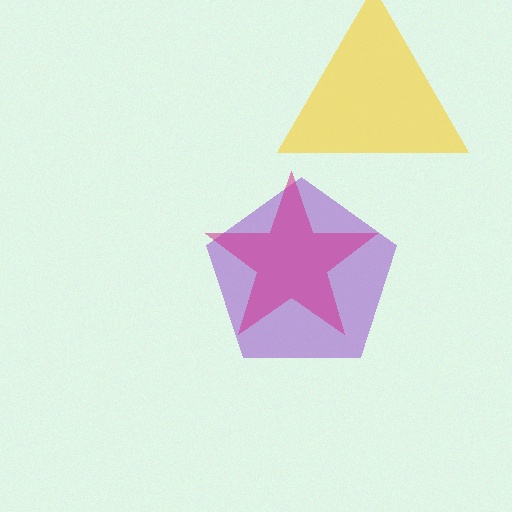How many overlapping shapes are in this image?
There are 3 overlapping shapes in the image.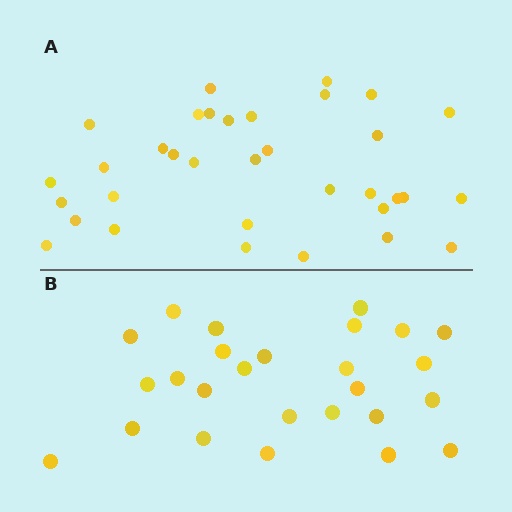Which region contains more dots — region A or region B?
Region A (the top region) has more dots.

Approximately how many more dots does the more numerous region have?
Region A has roughly 8 or so more dots than region B.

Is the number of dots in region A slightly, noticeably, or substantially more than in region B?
Region A has noticeably more, but not dramatically so. The ratio is roughly 1.3 to 1.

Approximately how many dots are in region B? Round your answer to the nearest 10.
About 30 dots. (The exact count is 26, which rounds to 30.)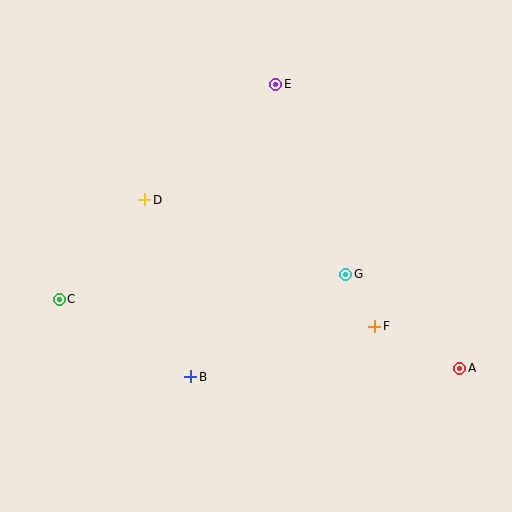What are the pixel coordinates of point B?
Point B is at (190, 377).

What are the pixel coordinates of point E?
Point E is at (276, 84).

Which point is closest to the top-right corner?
Point E is closest to the top-right corner.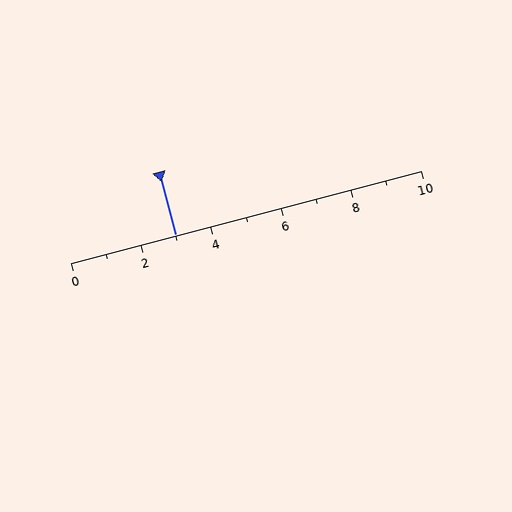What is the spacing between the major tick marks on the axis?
The major ticks are spaced 2 apart.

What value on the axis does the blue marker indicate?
The marker indicates approximately 3.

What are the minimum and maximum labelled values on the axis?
The axis runs from 0 to 10.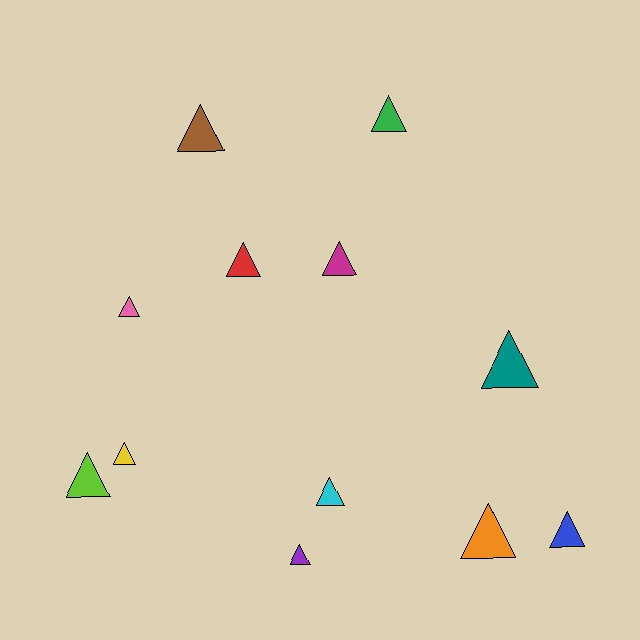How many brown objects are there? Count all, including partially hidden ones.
There is 1 brown object.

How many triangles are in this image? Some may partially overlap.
There are 12 triangles.